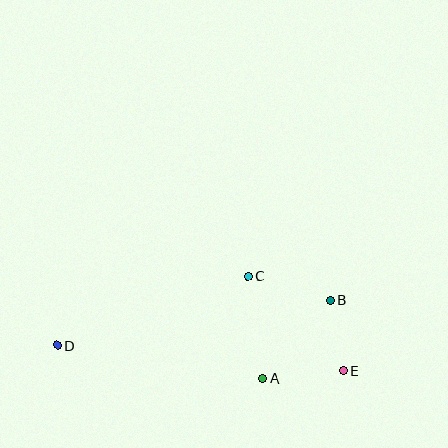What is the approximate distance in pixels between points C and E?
The distance between C and E is approximately 134 pixels.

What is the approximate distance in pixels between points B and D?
The distance between B and D is approximately 277 pixels.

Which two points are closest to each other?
Points B and E are closest to each other.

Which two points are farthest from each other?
Points D and E are farthest from each other.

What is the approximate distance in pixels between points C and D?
The distance between C and D is approximately 203 pixels.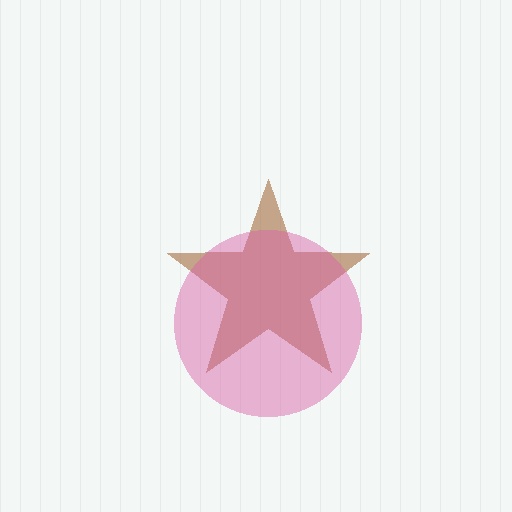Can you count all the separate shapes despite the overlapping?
Yes, there are 2 separate shapes.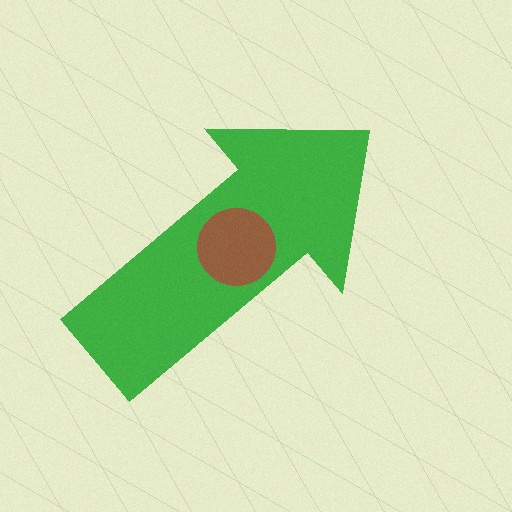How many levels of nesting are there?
2.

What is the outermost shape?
The green arrow.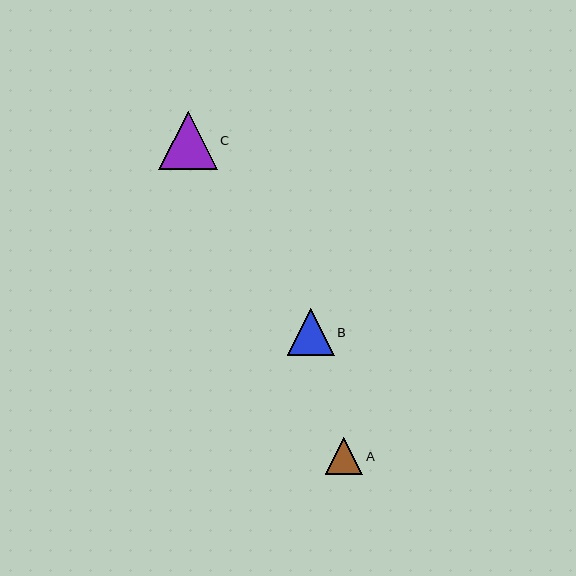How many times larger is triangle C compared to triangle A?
Triangle C is approximately 1.6 times the size of triangle A.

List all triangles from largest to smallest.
From largest to smallest: C, B, A.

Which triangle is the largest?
Triangle C is the largest with a size of approximately 58 pixels.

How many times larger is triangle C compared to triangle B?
Triangle C is approximately 1.2 times the size of triangle B.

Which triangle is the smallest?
Triangle A is the smallest with a size of approximately 37 pixels.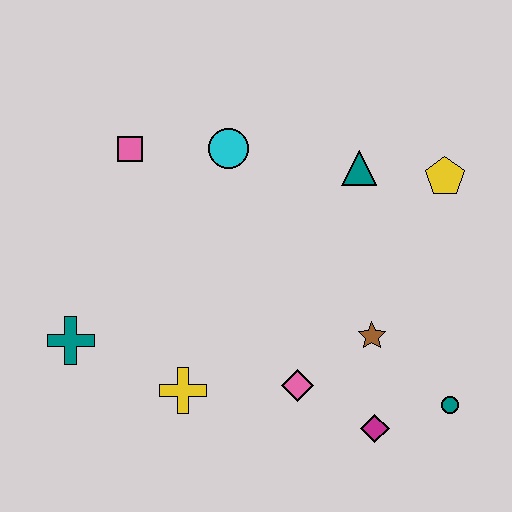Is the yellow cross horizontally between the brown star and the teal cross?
Yes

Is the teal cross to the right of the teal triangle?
No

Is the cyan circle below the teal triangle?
No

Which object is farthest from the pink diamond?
The pink square is farthest from the pink diamond.